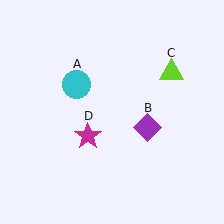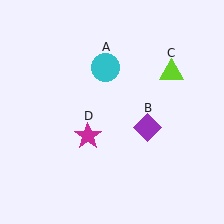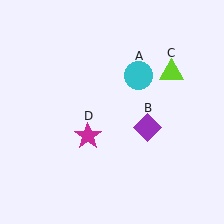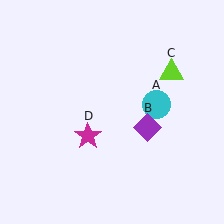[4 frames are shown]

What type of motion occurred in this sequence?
The cyan circle (object A) rotated clockwise around the center of the scene.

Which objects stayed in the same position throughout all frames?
Purple diamond (object B) and lime triangle (object C) and magenta star (object D) remained stationary.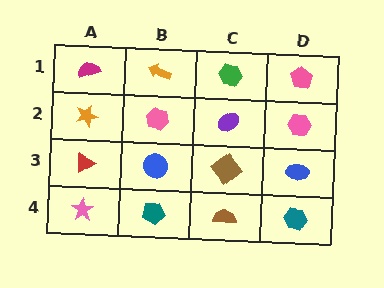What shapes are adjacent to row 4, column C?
A brown diamond (row 3, column C), a teal pentagon (row 4, column B), a teal hexagon (row 4, column D).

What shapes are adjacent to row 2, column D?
A pink pentagon (row 1, column D), a blue ellipse (row 3, column D), a purple ellipse (row 2, column C).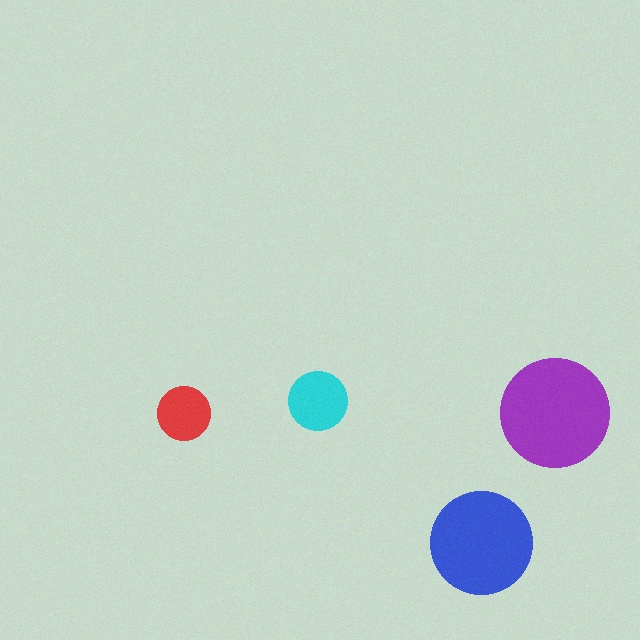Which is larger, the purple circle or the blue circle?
The purple one.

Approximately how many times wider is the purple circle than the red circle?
About 2 times wider.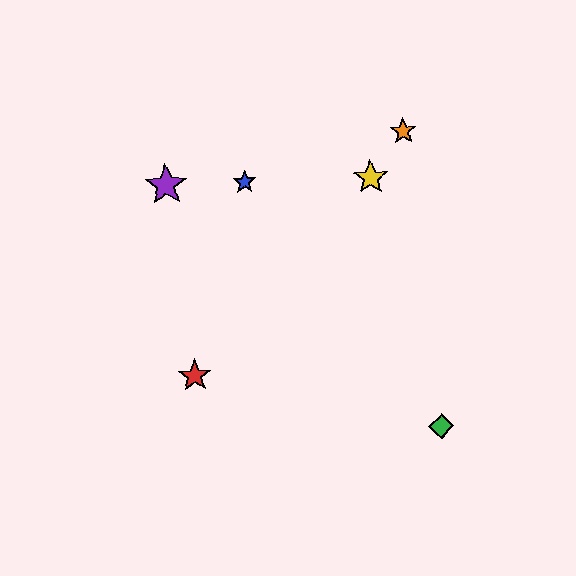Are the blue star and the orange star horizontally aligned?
No, the blue star is at y≈182 and the orange star is at y≈131.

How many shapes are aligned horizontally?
3 shapes (the blue star, the yellow star, the purple star) are aligned horizontally.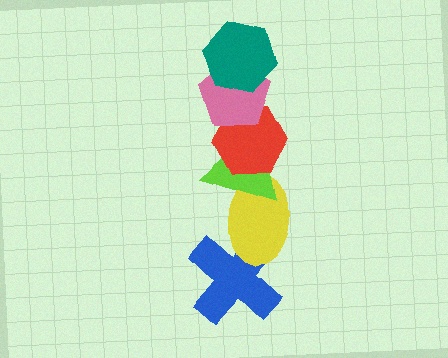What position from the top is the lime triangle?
The lime triangle is 4th from the top.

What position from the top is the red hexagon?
The red hexagon is 3rd from the top.